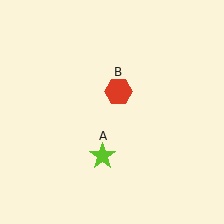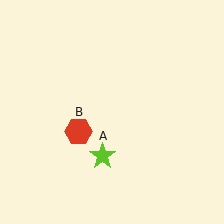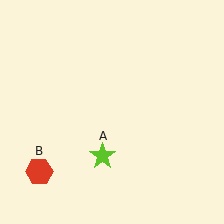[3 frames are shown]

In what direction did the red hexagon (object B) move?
The red hexagon (object B) moved down and to the left.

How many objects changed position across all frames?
1 object changed position: red hexagon (object B).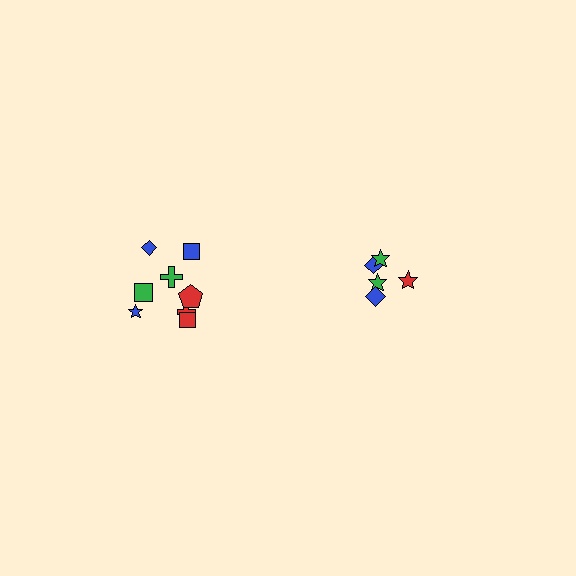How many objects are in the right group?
There are 5 objects.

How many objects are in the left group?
There are 8 objects.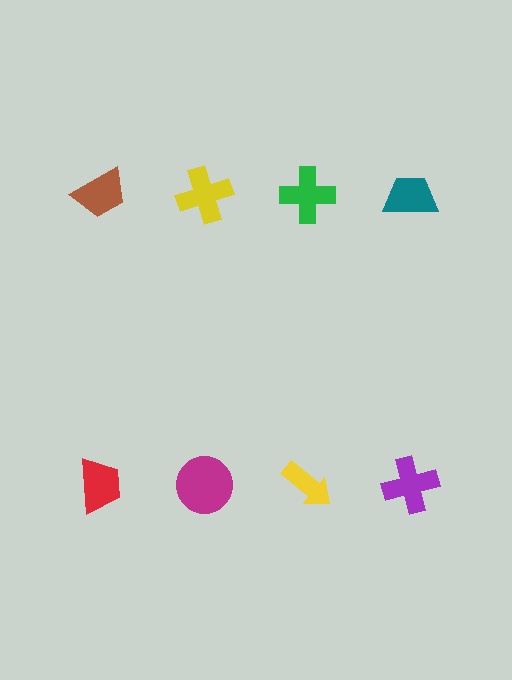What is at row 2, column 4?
A purple cross.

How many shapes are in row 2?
4 shapes.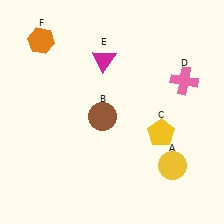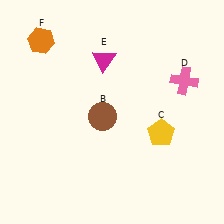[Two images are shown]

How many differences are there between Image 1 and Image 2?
There is 1 difference between the two images.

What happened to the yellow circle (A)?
The yellow circle (A) was removed in Image 2. It was in the bottom-right area of Image 1.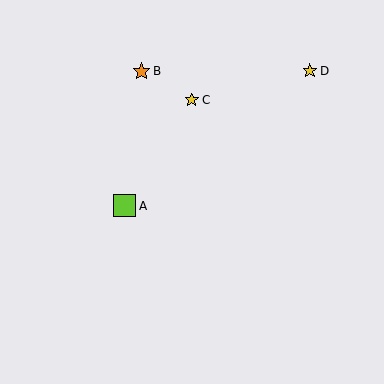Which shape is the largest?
The lime square (labeled A) is the largest.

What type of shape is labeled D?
Shape D is a yellow star.